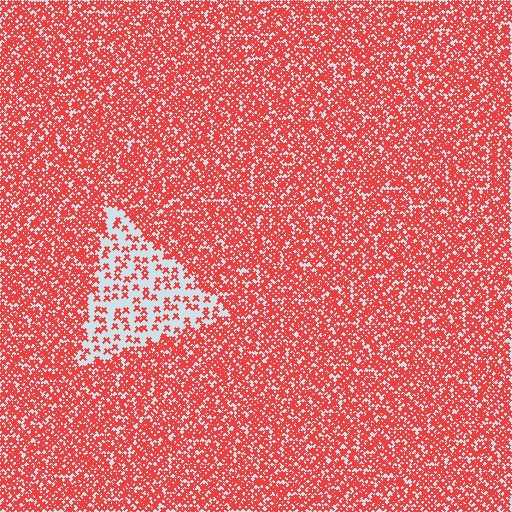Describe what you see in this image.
The image contains small red elements arranged at two different densities. A triangle-shaped region is visible where the elements are less densely packed than the surrounding area.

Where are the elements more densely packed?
The elements are more densely packed outside the triangle boundary.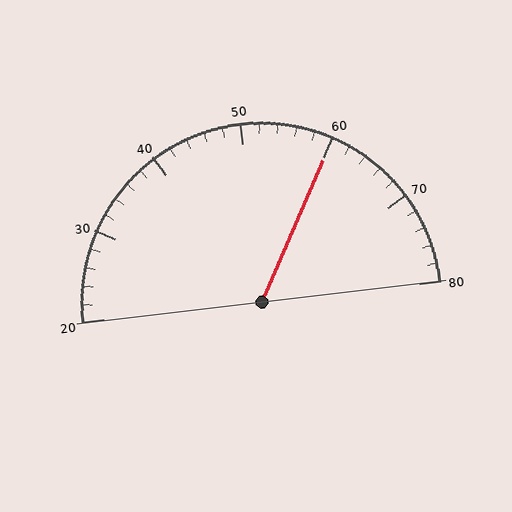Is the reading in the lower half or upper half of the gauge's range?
The reading is in the upper half of the range (20 to 80).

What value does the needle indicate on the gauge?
The needle indicates approximately 60.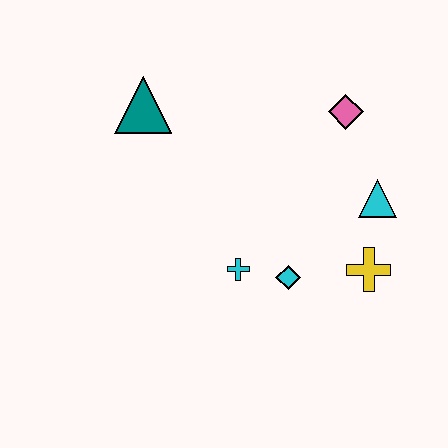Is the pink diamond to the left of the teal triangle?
No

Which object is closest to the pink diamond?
The cyan triangle is closest to the pink diamond.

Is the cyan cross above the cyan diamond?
Yes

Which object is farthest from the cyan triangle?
The teal triangle is farthest from the cyan triangle.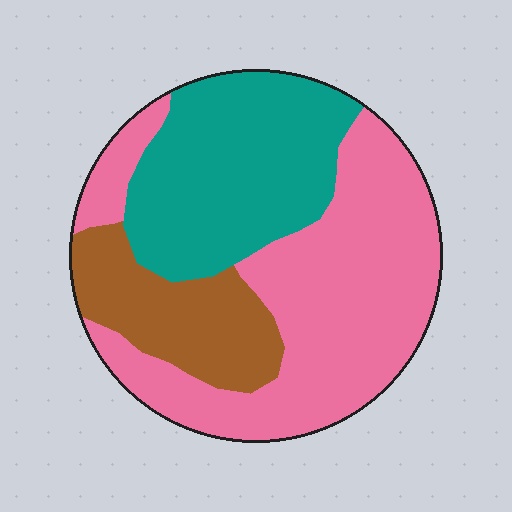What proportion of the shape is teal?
Teal takes up about one third (1/3) of the shape.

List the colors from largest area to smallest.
From largest to smallest: pink, teal, brown.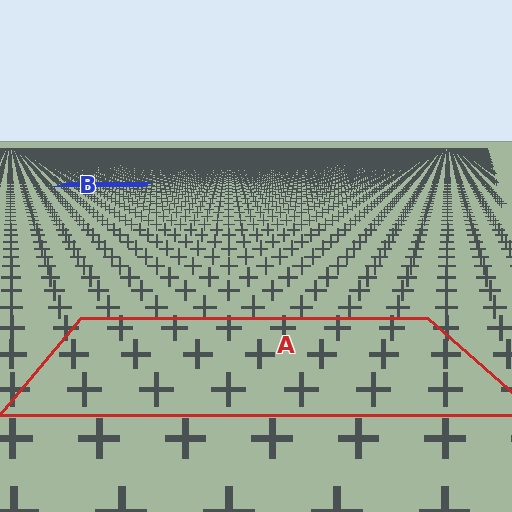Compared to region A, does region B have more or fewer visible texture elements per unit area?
Region B has more texture elements per unit area — they are packed more densely because it is farther away.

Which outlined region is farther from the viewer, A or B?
Region B is farther from the viewer — the texture elements inside it appear smaller and more densely packed.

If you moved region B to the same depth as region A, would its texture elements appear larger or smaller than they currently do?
They would appear larger. At a closer depth, the same texture elements are projected at a bigger on-screen size.